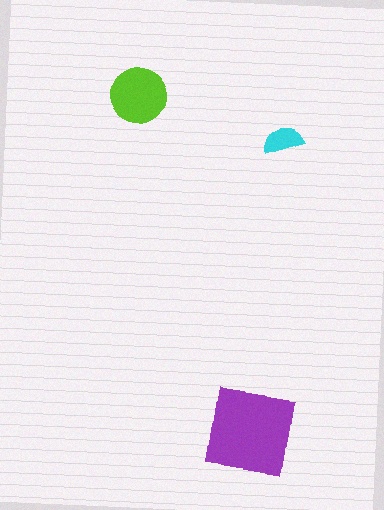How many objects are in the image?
There are 3 objects in the image.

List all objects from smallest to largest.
The cyan semicircle, the lime circle, the purple square.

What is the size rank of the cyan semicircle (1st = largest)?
3rd.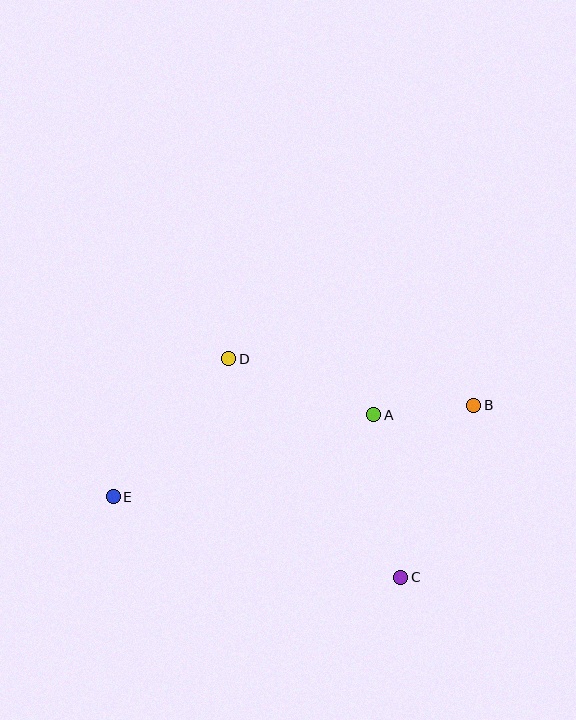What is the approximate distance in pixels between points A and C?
The distance between A and C is approximately 165 pixels.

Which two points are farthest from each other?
Points B and E are farthest from each other.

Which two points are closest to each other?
Points A and B are closest to each other.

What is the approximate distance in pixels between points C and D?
The distance between C and D is approximately 278 pixels.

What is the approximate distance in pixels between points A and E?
The distance between A and E is approximately 273 pixels.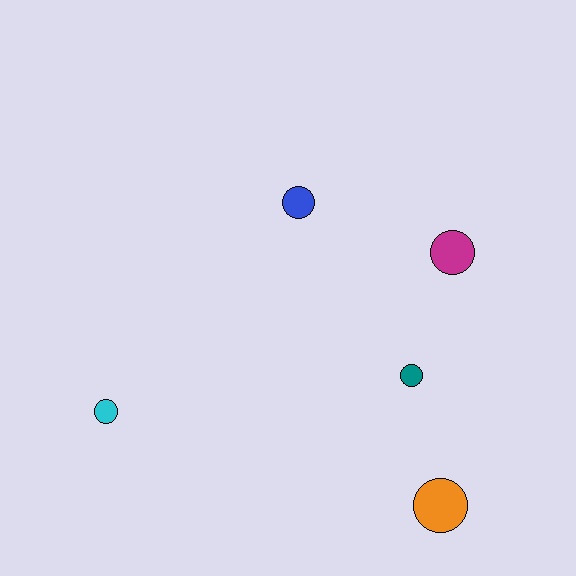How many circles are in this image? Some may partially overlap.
There are 5 circles.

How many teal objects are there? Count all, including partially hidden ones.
There is 1 teal object.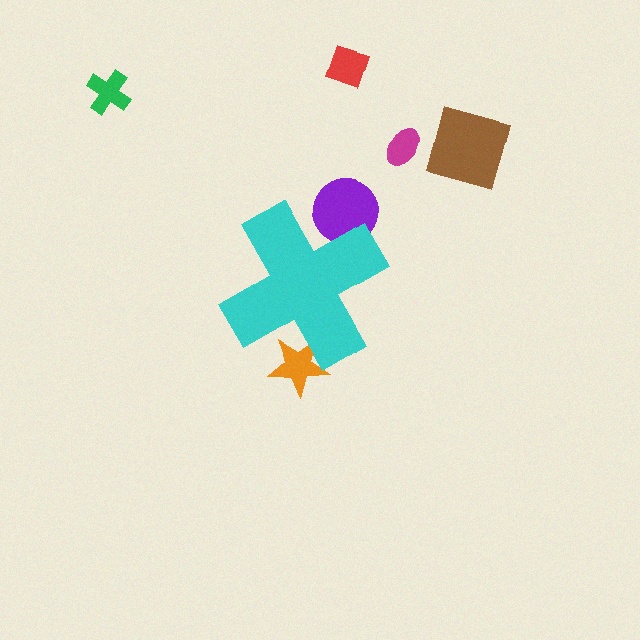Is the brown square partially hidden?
No, the brown square is fully visible.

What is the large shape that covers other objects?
A cyan cross.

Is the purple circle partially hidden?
Yes, the purple circle is partially hidden behind the cyan cross.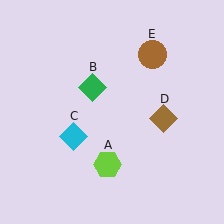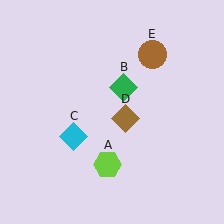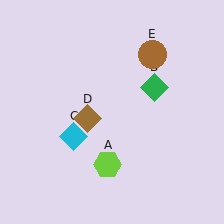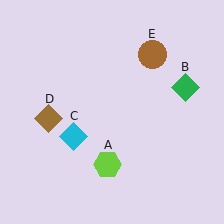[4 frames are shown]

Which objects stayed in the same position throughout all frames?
Lime hexagon (object A) and cyan diamond (object C) and brown circle (object E) remained stationary.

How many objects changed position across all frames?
2 objects changed position: green diamond (object B), brown diamond (object D).